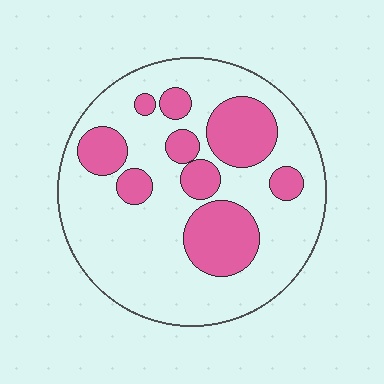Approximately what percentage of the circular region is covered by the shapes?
Approximately 30%.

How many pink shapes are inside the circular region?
9.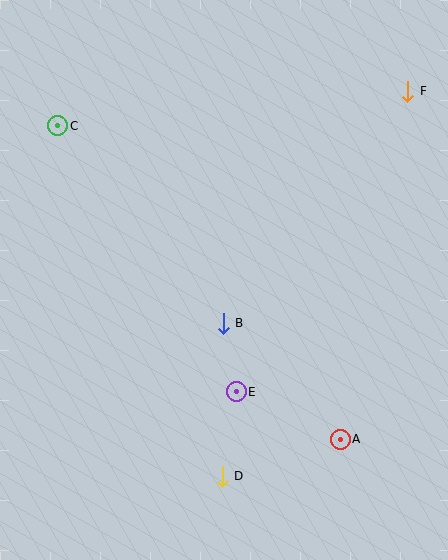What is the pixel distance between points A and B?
The distance between A and B is 165 pixels.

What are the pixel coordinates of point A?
Point A is at (340, 439).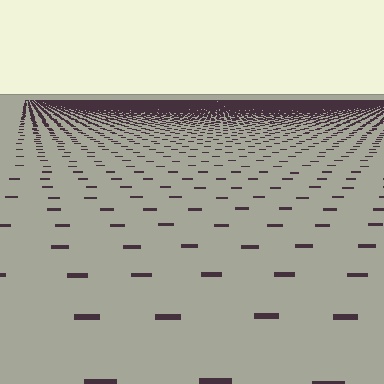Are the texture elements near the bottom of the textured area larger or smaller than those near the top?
Larger. Near the bottom, elements are closer to the viewer and appear at a bigger on-screen size.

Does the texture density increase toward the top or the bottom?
Density increases toward the top.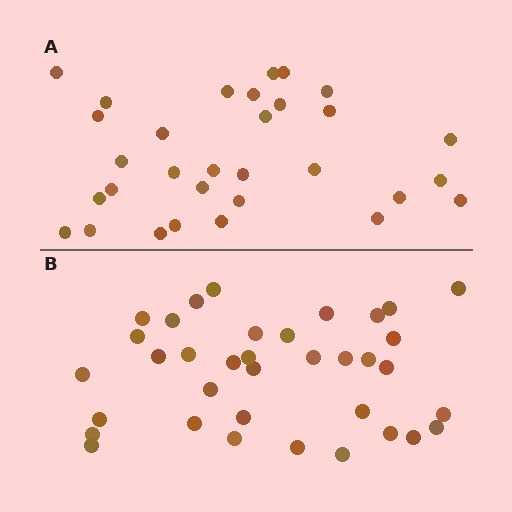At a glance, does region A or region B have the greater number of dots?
Region B (the bottom region) has more dots.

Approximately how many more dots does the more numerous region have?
Region B has about 5 more dots than region A.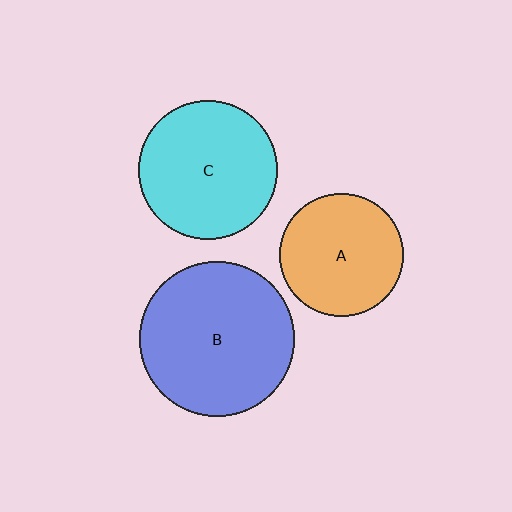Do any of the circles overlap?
No, none of the circles overlap.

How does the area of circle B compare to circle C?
Approximately 1.2 times.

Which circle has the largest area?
Circle B (blue).